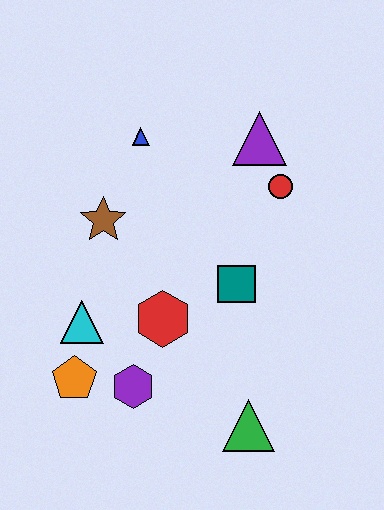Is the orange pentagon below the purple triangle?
Yes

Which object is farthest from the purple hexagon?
The purple triangle is farthest from the purple hexagon.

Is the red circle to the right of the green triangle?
Yes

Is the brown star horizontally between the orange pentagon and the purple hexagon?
Yes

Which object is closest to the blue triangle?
The brown star is closest to the blue triangle.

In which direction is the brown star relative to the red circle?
The brown star is to the left of the red circle.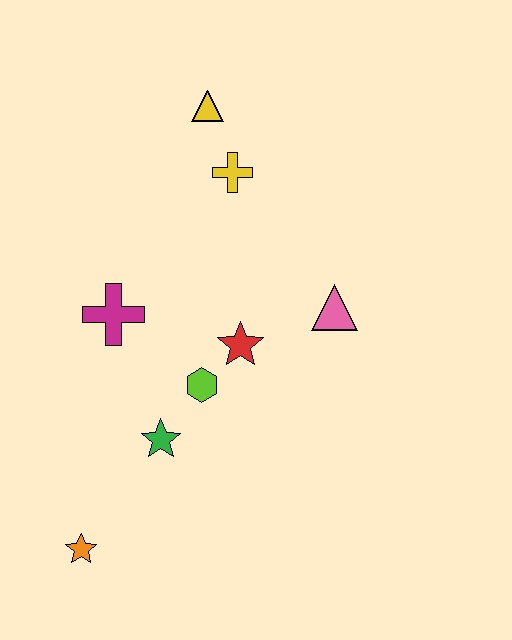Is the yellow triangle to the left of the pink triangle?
Yes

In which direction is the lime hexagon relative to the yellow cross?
The lime hexagon is below the yellow cross.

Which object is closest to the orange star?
The green star is closest to the orange star.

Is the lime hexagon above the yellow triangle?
No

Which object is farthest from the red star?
The orange star is farthest from the red star.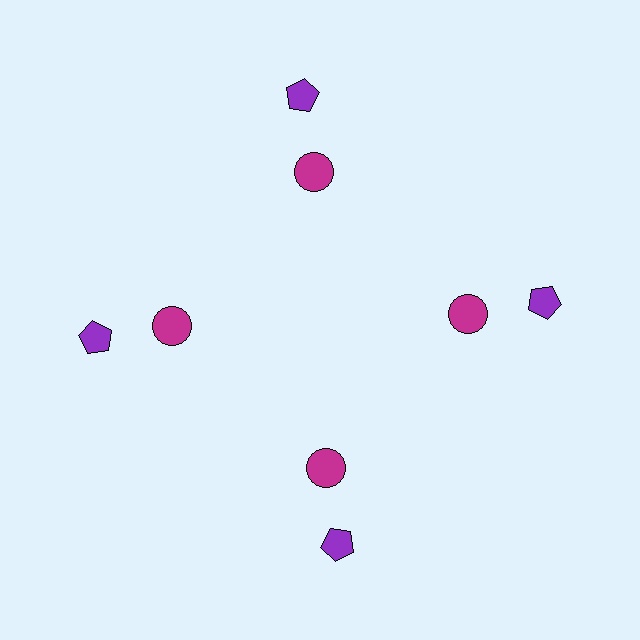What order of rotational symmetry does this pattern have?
This pattern has 4-fold rotational symmetry.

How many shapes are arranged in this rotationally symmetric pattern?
There are 8 shapes, arranged in 4 groups of 2.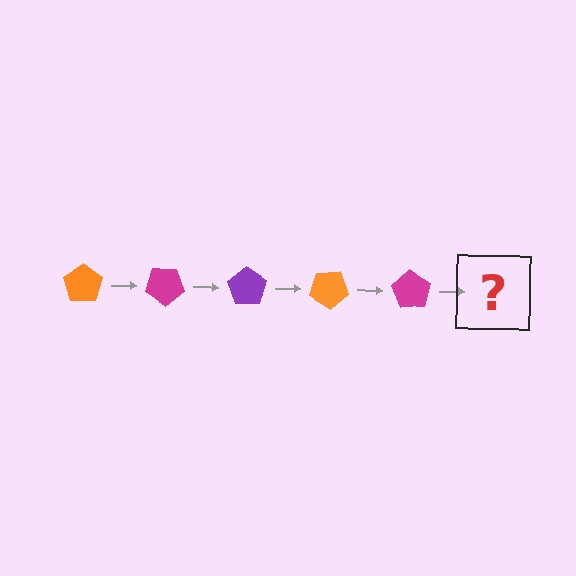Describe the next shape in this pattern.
It should be a purple pentagon, rotated 175 degrees from the start.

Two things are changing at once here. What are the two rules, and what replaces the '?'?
The two rules are that it rotates 35 degrees each step and the color cycles through orange, magenta, and purple. The '?' should be a purple pentagon, rotated 175 degrees from the start.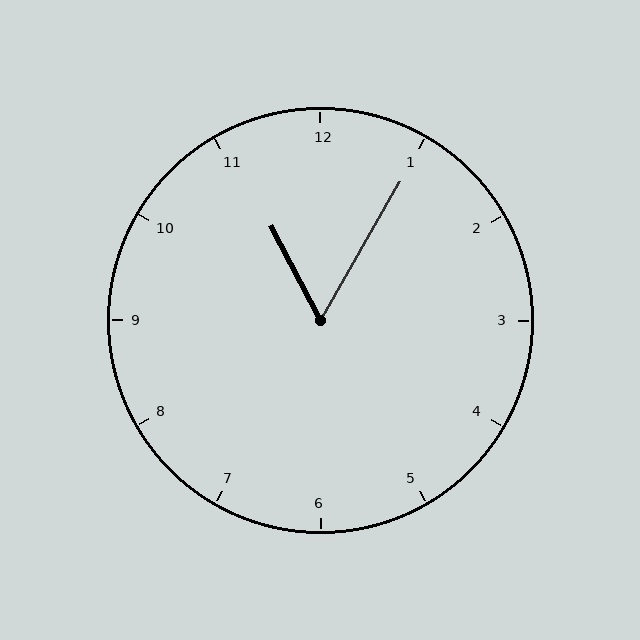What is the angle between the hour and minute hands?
Approximately 58 degrees.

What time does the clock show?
11:05.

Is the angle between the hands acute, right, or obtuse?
It is acute.